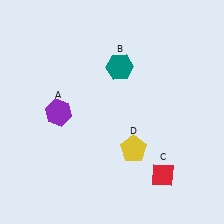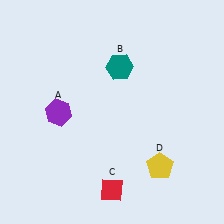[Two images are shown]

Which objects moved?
The objects that moved are: the red diamond (C), the yellow pentagon (D).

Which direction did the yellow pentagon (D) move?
The yellow pentagon (D) moved right.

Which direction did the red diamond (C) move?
The red diamond (C) moved left.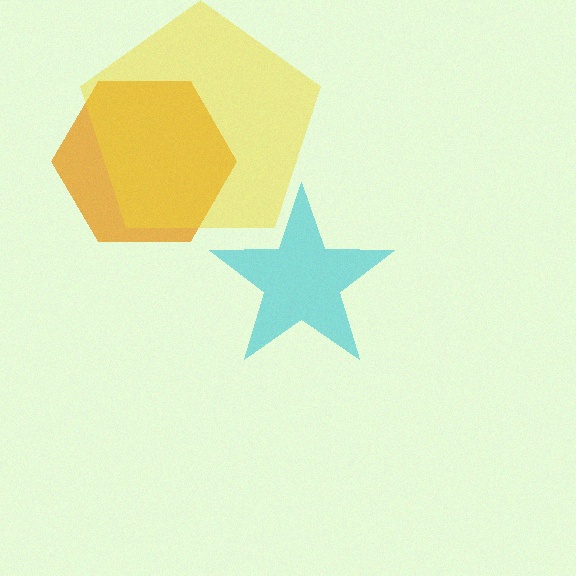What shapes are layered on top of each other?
The layered shapes are: an orange hexagon, a cyan star, a yellow pentagon.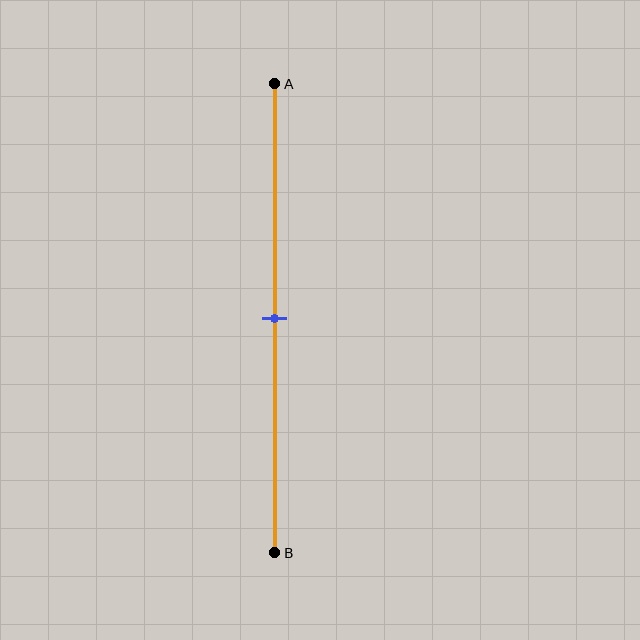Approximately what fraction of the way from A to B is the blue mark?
The blue mark is approximately 50% of the way from A to B.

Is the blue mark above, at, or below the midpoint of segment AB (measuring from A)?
The blue mark is approximately at the midpoint of segment AB.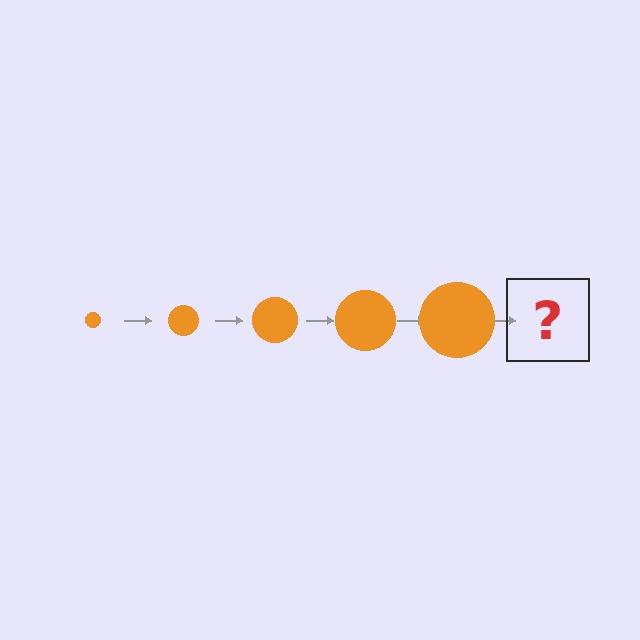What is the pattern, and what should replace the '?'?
The pattern is that the circle gets progressively larger each step. The '?' should be an orange circle, larger than the previous one.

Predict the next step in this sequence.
The next step is an orange circle, larger than the previous one.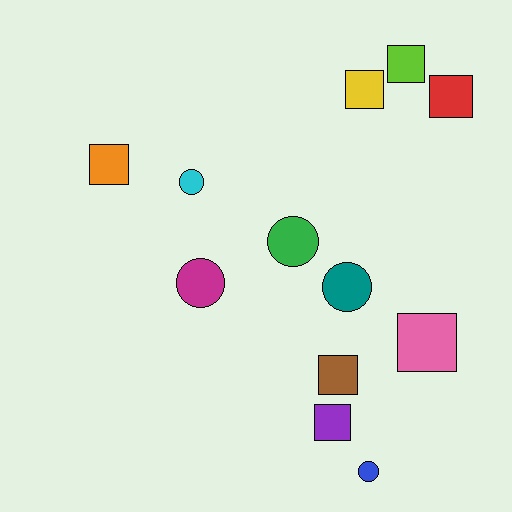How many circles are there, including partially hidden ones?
There are 5 circles.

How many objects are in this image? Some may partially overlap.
There are 12 objects.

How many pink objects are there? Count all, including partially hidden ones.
There is 1 pink object.